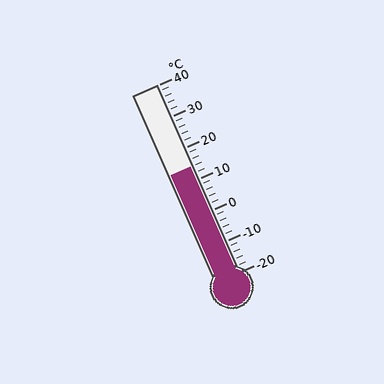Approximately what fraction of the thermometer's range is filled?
The thermometer is filled to approximately 55% of its range.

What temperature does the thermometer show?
The thermometer shows approximately 14°C.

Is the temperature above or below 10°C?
The temperature is above 10°C.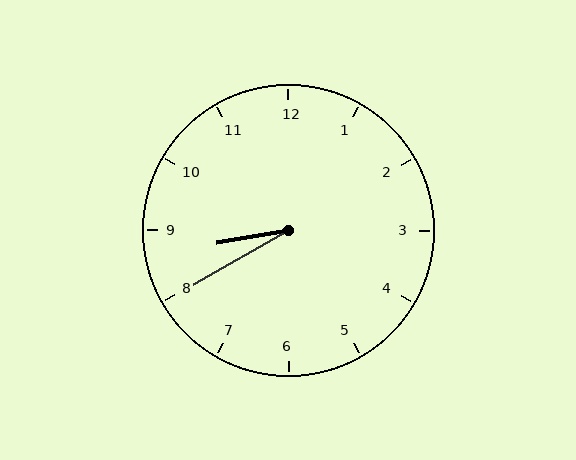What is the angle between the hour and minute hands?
Approximately 20 degrees.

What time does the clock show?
8:40.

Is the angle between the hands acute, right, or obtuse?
It is acute.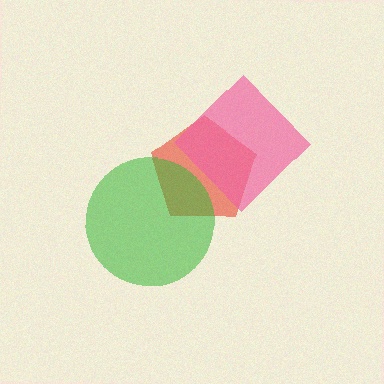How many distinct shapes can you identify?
There are 3 distinct shapes: a red pentagon, a pink diamond, a green circle.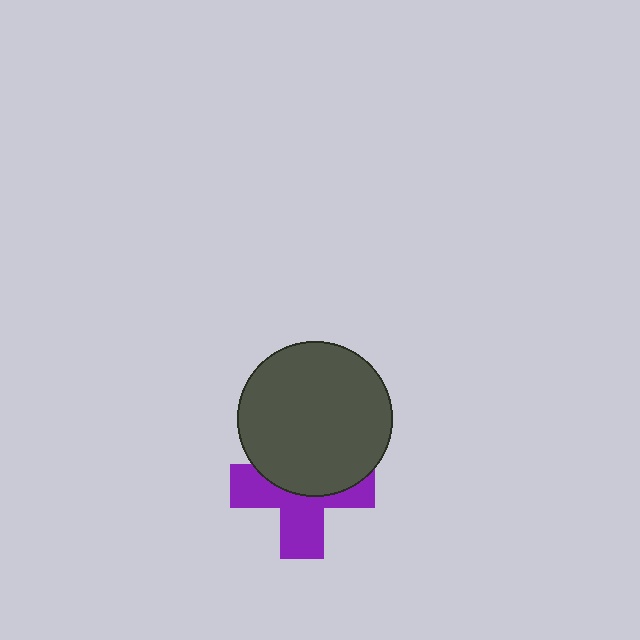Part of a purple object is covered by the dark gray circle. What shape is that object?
It is a cross.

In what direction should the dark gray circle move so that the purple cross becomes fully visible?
The dark gray circle should move up. That is the shortest direction to clear the overlap and leave the purple cross fully visible.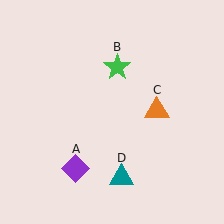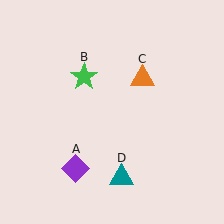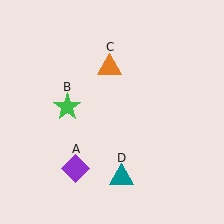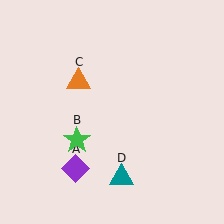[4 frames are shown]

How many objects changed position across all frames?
2 objects changed position: green star (object B), orange triangle (object C).